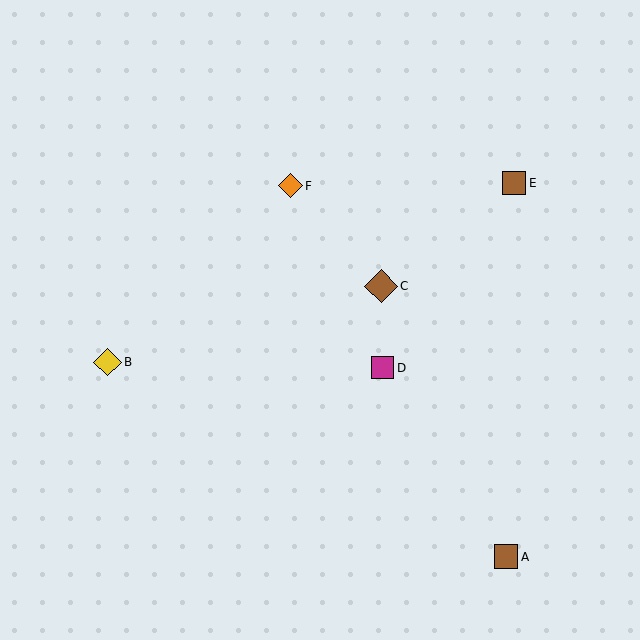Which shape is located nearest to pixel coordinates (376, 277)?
The brown diamond (labeled C) at (381, 286) is nearest to that location.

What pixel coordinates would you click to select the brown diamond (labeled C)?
Click at (381, 286) to select the brown diamond C.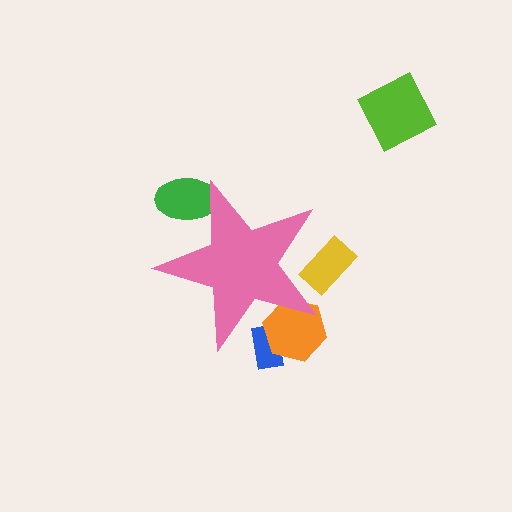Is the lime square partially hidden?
No, the lime square is fully visible.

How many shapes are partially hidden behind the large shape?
4 shapes are partially hidden.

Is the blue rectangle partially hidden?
Yes, the blue rectangle is partially hidden behind the pink star.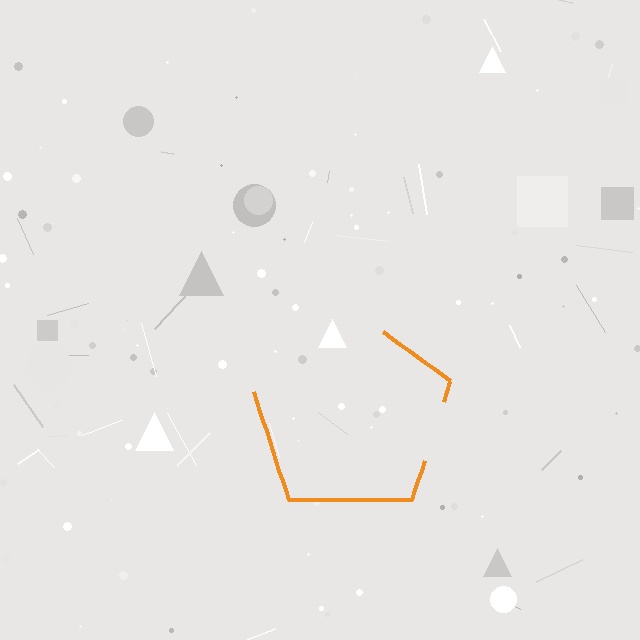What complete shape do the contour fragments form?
The contour fragments form a pentagon.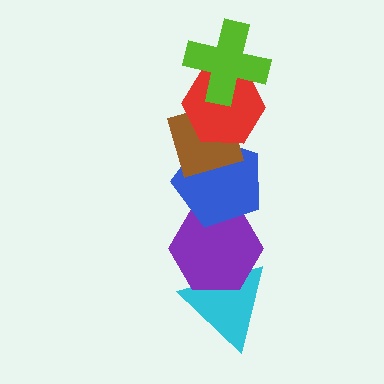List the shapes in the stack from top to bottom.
From top to bottom: the lime cross, the red hexagon, the brown diamond, the blue pentagon, the purple hexagon, the cyan triangle.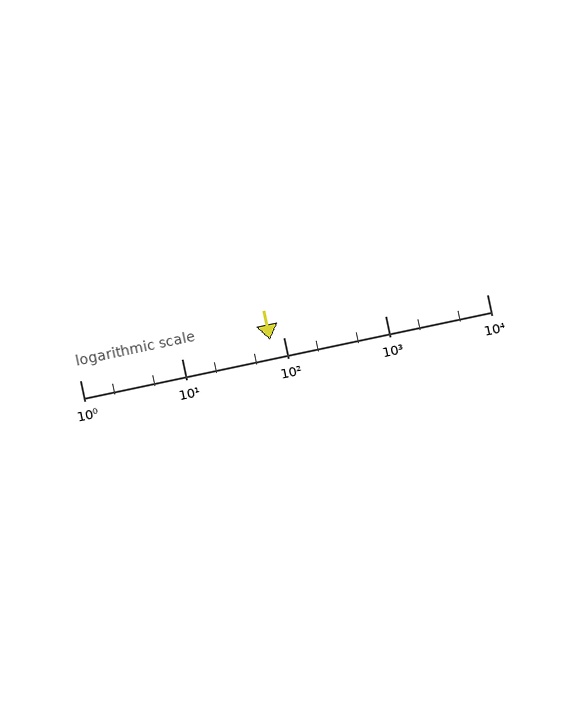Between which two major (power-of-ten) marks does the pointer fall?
The pointer is between 10 and 100.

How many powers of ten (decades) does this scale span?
The scale spans 4 decades, from 1 to 10000.